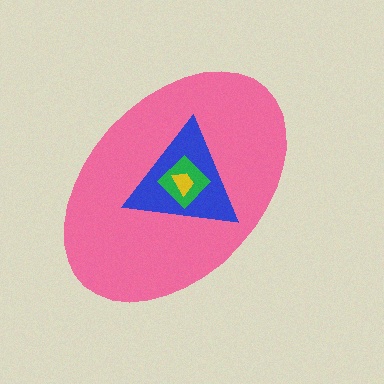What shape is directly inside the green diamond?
The yellow trapezoid.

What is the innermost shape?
The yellow trapezoid.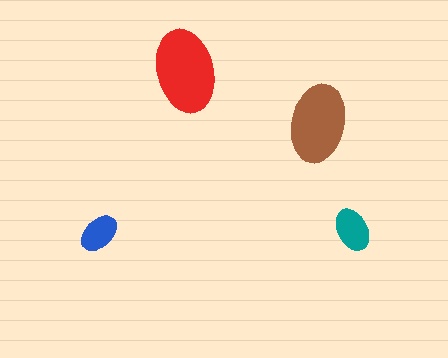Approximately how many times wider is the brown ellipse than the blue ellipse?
About 2 times wider.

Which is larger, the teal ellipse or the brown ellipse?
The brown one.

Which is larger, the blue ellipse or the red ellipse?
The red one.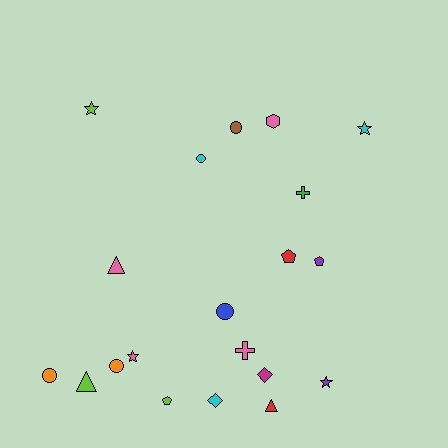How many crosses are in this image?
There are 2 crosses.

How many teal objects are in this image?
There are no teal objects.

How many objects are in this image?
There are 20 objects.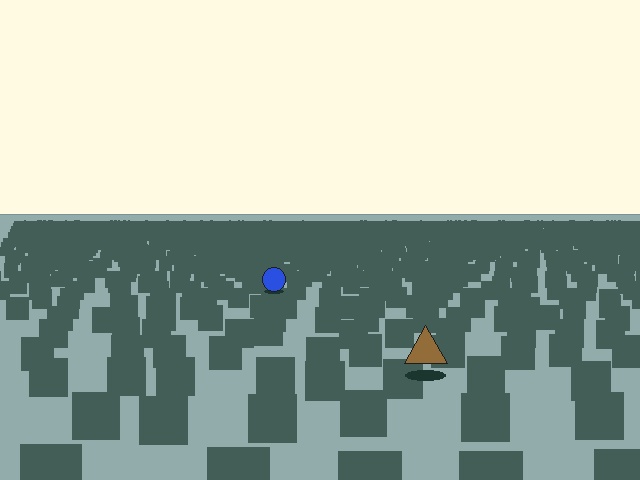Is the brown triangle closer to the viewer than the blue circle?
Yes. The brown triangle is closer — you can tell from the texture gradient: the ground texture is coarser near it.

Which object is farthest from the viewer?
The blue circle is farthest from the viewer. It appears smaller and the ground texture around it is denser.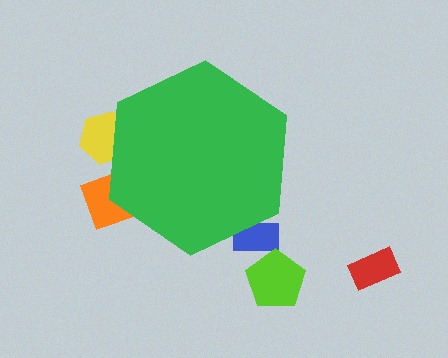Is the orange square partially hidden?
Yes, the orange square is partially hidden behind the green hexagon.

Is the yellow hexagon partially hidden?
Yes, the yellow hexagon is partially hidden behind the green hexagon.